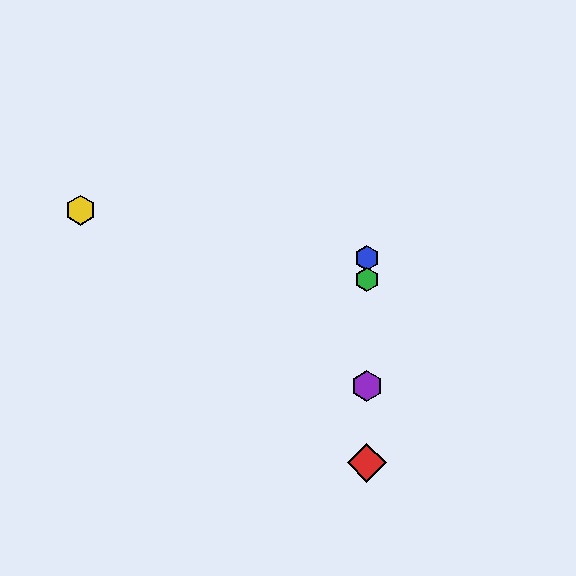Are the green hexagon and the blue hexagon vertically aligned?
Yes, both are at x≈367.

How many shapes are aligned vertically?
4 shapes (the red diamond, the blue hexagon, the green hexagon, the purple hexagon) are aligned vertically.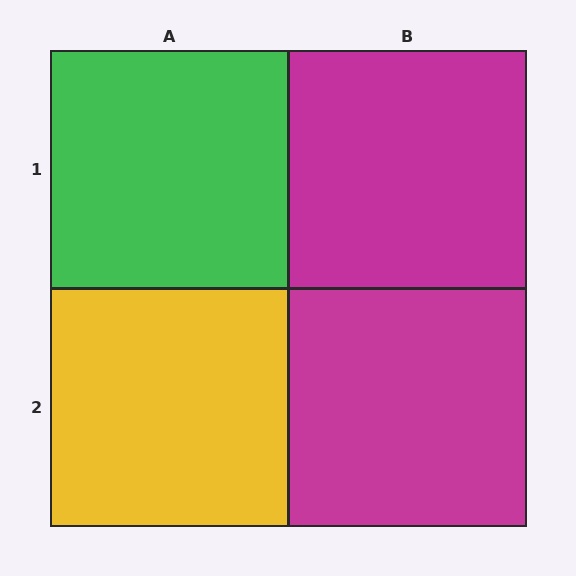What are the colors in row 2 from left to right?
Yellow, magenta.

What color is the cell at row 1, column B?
Magenta.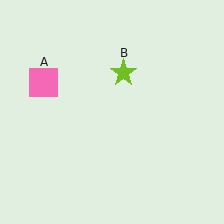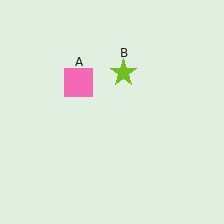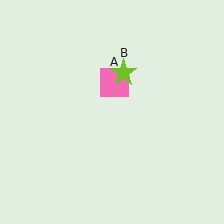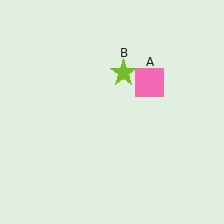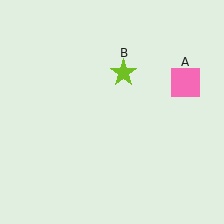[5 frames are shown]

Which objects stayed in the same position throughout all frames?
Lime star (object B) remained stationary.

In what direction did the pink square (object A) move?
The pink square (object A) moved right.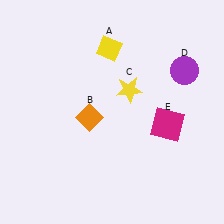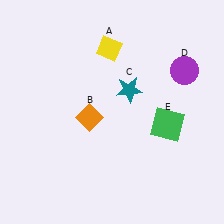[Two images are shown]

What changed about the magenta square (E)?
In Image 1, E is magenta. In Image 2, it changed to green.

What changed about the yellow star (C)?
In Image 1, C is yellow. In Image 2, it changed to teal.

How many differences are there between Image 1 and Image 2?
There are 2 differences between the two images.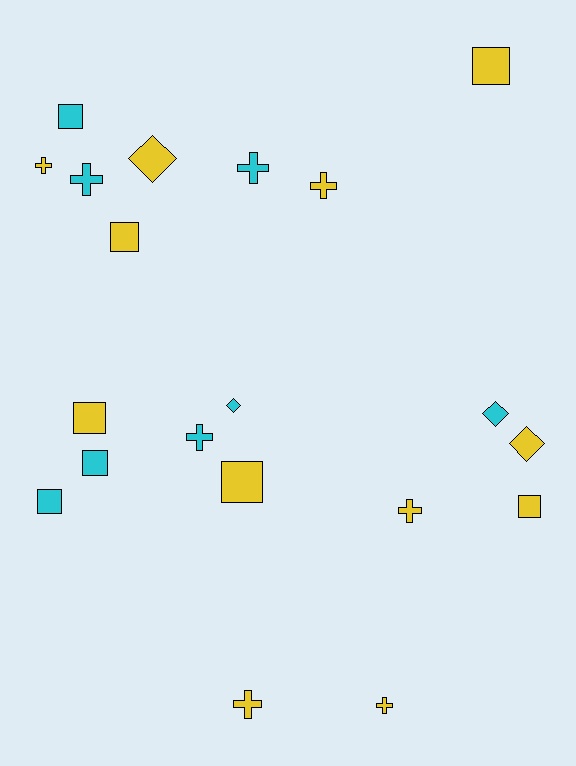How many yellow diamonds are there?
There are 2 yellow diamonds.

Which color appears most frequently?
Yellow, with 12 objects.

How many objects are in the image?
There are 20 objects.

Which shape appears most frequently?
Square, with 8 objects.